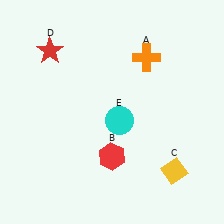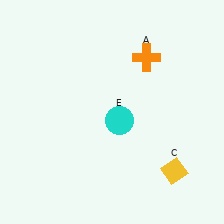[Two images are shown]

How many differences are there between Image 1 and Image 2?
There are 2 differences between the two images.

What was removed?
The red star (D), the red hexagon (B) were removed in Image 2.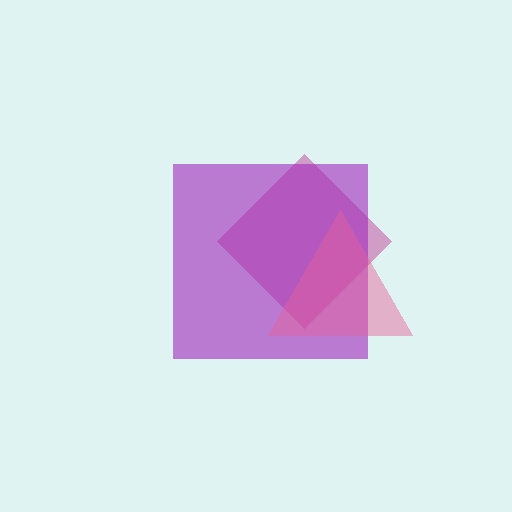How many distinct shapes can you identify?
There are 3 distinct shapes: a magenta diamond, a purple square, a pink triangle.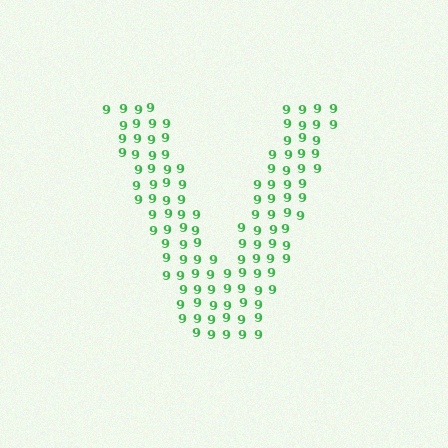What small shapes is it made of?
It is made of small digit 9's.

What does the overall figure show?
The overall figure shows the letter V.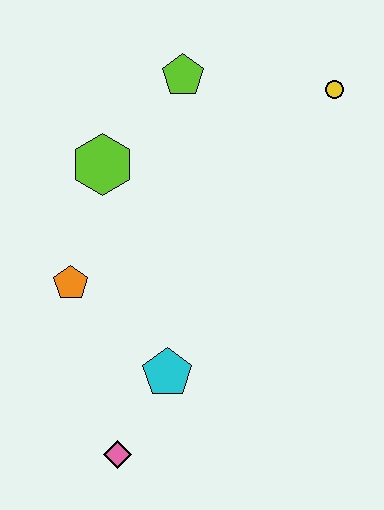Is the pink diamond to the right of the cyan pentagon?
No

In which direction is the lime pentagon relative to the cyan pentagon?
The lime pentagon is above the cyan pentagon.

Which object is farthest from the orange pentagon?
The yellow circle is farthest from the orange pentagon.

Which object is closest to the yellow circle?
The lime pentagon is closest to the yellow circle.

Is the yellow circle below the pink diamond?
No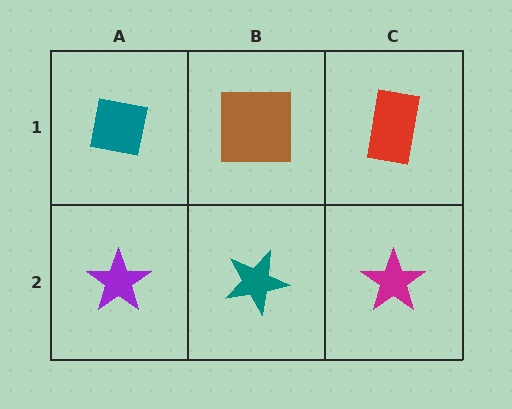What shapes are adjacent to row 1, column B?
A teal star (row 2, column B), a teal square (row 1, column A), a red rectangle (row 1, column C).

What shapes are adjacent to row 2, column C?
A red rectangle (row 1, column C), a teal star (row 2, column B).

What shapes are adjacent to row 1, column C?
A magenta star (row 2, column C), a brown square (row 1, column B).